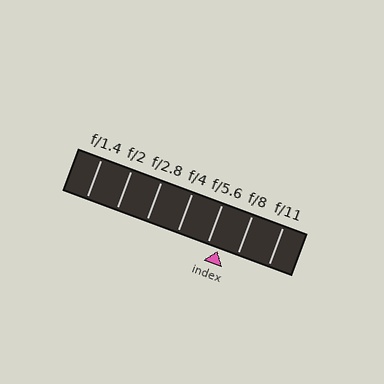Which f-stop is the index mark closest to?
The index mark is closest to f/5.6.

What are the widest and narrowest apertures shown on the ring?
The widest aperture shown is f/1.4 and the narrowest is f/11.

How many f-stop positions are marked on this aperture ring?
There are 7 f-stop positions marked.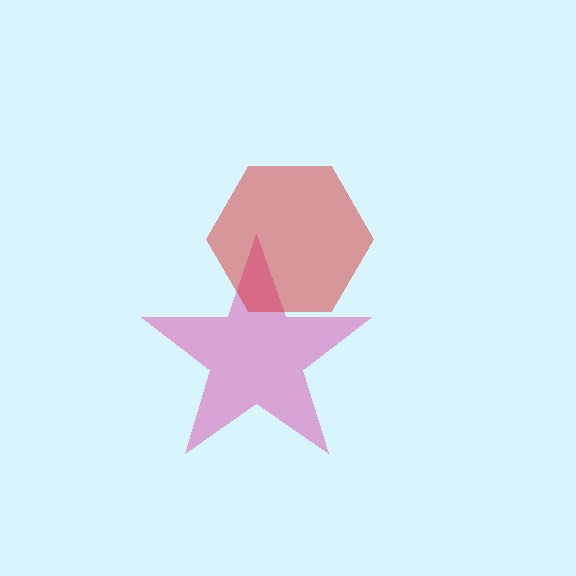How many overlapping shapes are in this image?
There are 2 overlapping shapes in the image.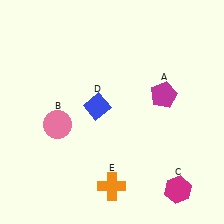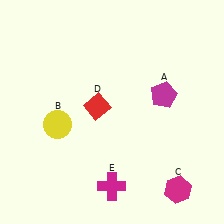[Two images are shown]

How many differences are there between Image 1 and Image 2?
There are 3 differences between the two images.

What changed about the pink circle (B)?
In Image 1, B is pink. In Image 2, it changed to yellow.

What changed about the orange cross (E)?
In Image 1, E is orange. In Image 2, it changed to magenta.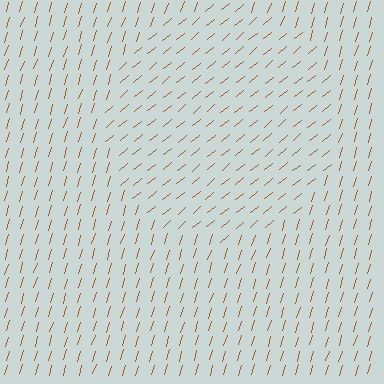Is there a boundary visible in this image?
Yes, there is a texture boundary formed by a change in line orientation.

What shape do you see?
I see a circle.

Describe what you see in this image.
The image is filled with small brown line segments. A circle region in the image has lines oriented differently from the surrounding lines, creating a visible texture boundary.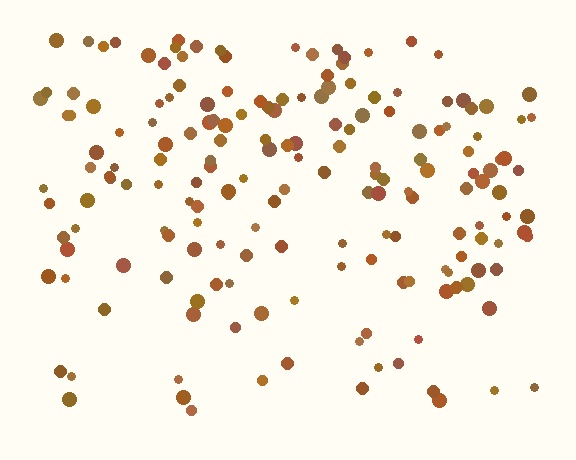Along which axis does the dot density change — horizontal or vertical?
Vertical.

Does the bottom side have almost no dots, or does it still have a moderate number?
Still a moderate number, just noticeably fewer than the top.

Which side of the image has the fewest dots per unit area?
The bottom.